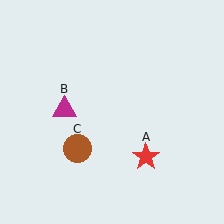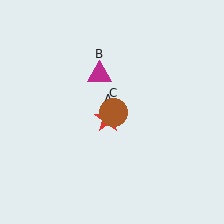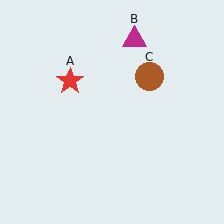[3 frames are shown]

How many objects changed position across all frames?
3 objects changed position: red star (object A), magenta triangle (object B), brown circle (object C).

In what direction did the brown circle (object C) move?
The brown circle (object C) moved up and to the right.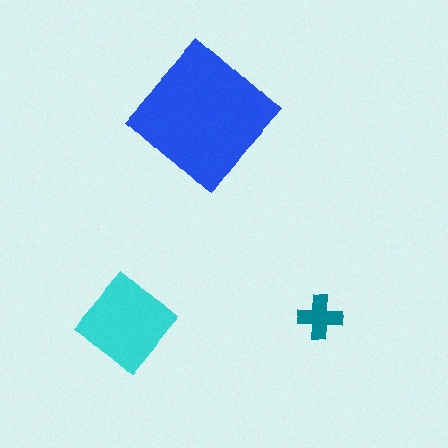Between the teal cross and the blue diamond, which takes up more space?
The blue diamond.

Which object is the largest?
The blue diamond.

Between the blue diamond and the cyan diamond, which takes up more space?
The blue diamond.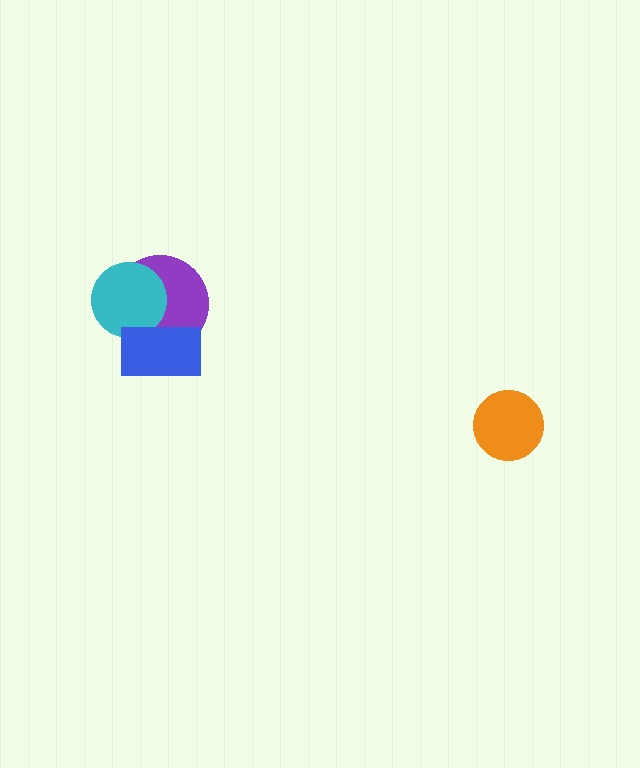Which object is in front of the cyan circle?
The blue rectangle is in front of the cyan circle.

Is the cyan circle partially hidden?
Yes, it is partially covered by another shape.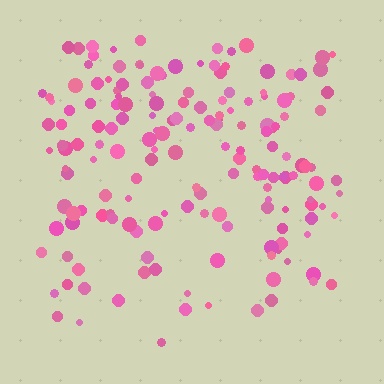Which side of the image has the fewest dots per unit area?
The bottom.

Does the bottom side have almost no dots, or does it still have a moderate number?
Still a moderate number, just noticeably fewer than the top.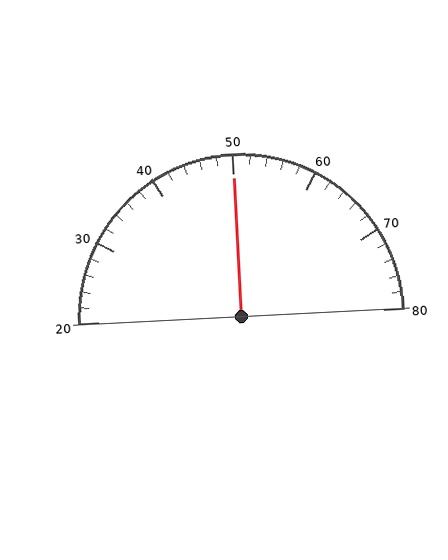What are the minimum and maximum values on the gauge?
The gauge ranges from 20 to 80.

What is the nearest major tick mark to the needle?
The nearest major tick mark is 50.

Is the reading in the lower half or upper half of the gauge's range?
The reading is in the upper half of the range (20 to 80).